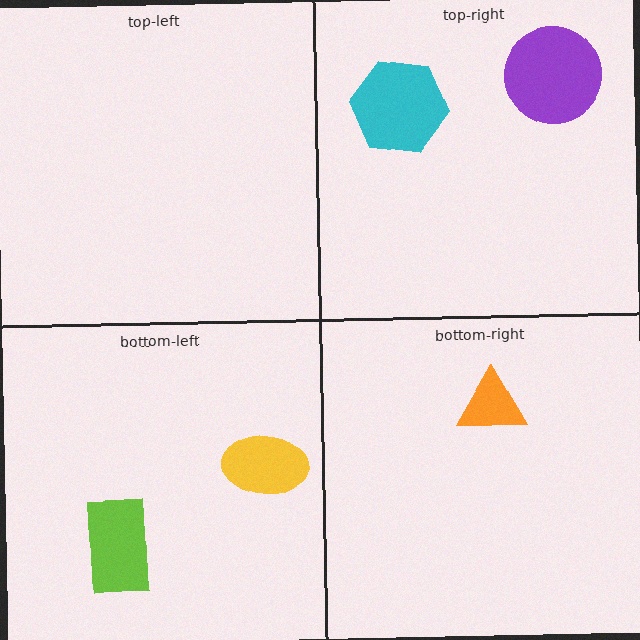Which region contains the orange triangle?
The bottom-right region.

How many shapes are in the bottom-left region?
2.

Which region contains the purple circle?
The top-right region.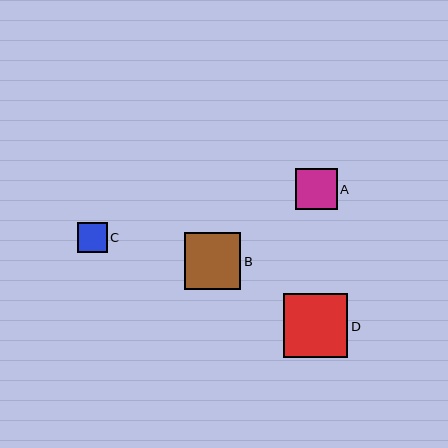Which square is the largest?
Square D is the largest with a size of approximately 64 pixels.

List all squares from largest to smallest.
From largest to smallest: D, B, A, C.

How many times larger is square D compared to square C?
Square D is approximately 2.1 times the size of square C.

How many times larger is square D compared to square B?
Square D is approximately 1.1 times the size of square B.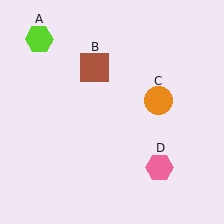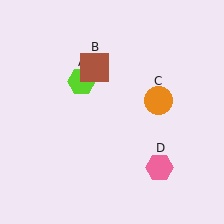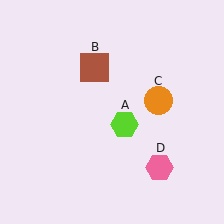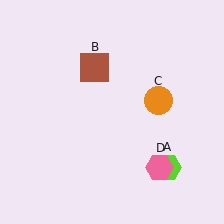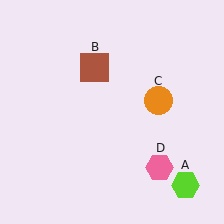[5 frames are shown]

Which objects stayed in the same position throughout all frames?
Brown square (object B) and orange circle (object C) and pink hexagon (object D) remained stationary.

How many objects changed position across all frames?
1 object changed position: lime hexagon (object A).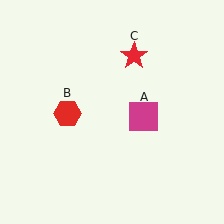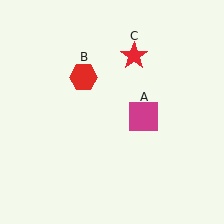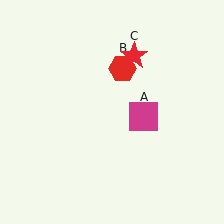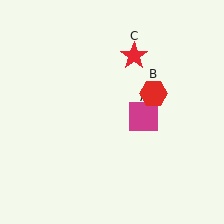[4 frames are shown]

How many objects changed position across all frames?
1 object changed position: red hexagon (object B).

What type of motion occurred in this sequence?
The red hexagon (object B) rotated clockwise around the center of the scene.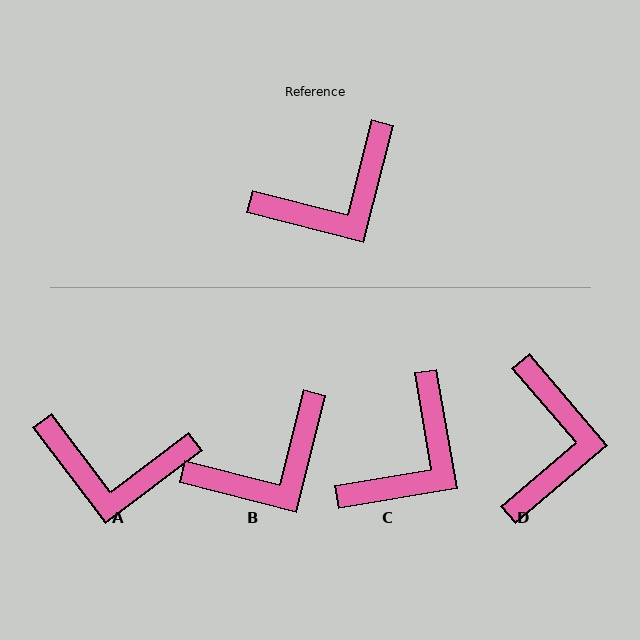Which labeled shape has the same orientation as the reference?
B.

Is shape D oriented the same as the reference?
No, it is off by about 55 degrees.